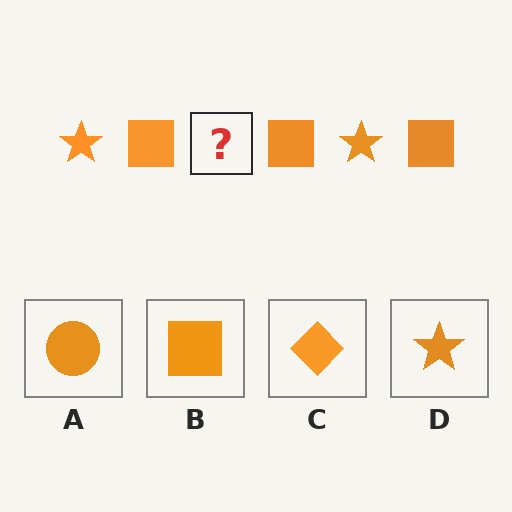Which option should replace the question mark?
Option D.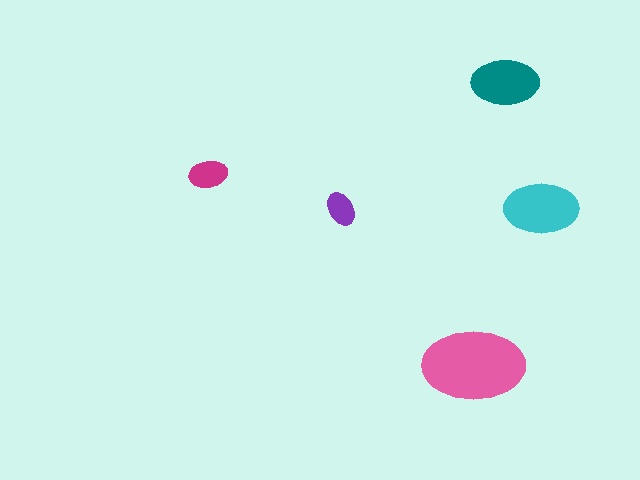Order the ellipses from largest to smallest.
the pink one, the cyan one, the teal one, the magenta one, the purple one.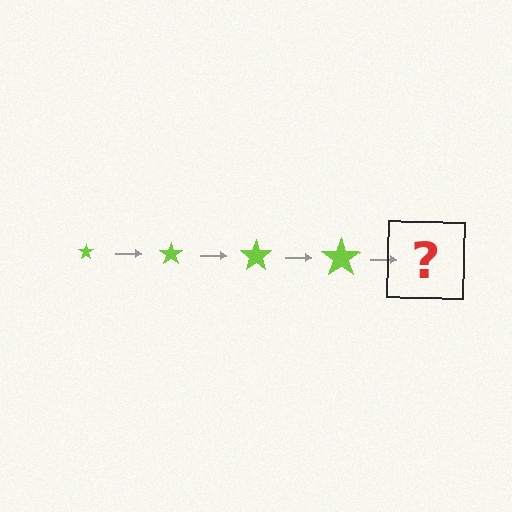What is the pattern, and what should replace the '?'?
The pattern is that the star gets progressively larger each step. The '?' should be a lime star, larger than the previous one.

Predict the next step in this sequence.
The next step is a lime star, larger than the previous one.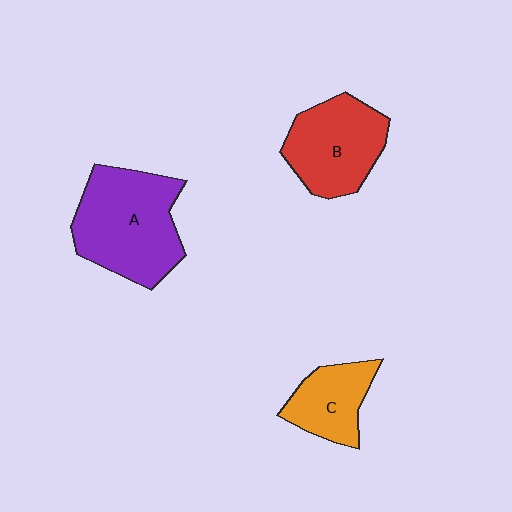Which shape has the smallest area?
Shape C (orange).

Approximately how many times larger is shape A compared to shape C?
Approximately 1.9 times.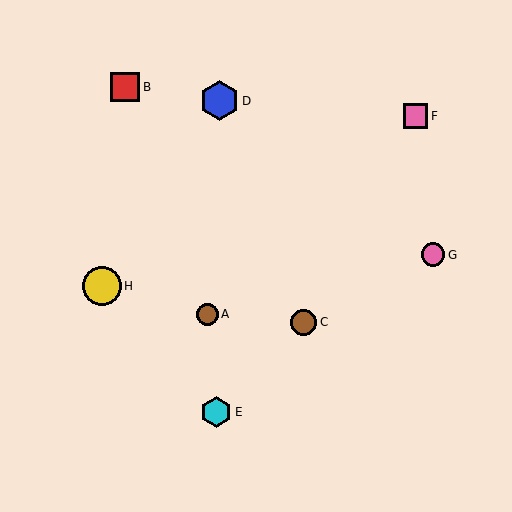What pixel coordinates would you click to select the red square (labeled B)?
Click at (125, 87) to select the red square B.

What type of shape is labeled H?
Shape H is a yellow circle.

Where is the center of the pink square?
The center of the pink square is at (416, 116).